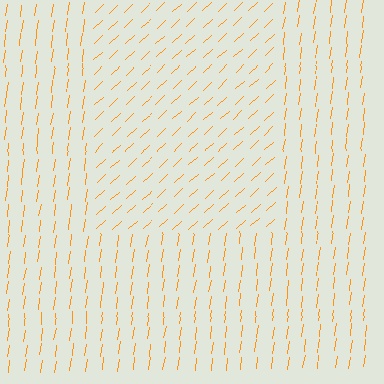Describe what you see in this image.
The image is filled with small orange line segments. A rectangle region in the image has lines oriented differently from the surrounding lines, creating a visible texture boundary.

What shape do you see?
I see a rectangle.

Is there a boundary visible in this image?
Yes, there is a texture boundary formed by a change in line orientation.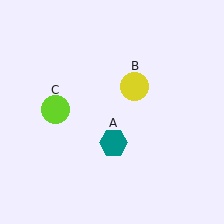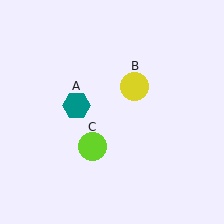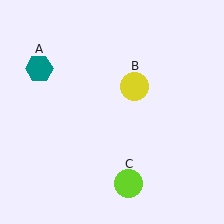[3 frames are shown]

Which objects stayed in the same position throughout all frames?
Yellow circle (object B) remained stationary.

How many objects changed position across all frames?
2 objects changed position: teal hexagon (object A), lime circle (object C).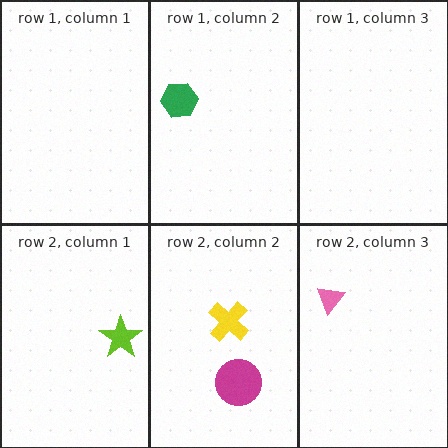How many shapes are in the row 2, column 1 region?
1.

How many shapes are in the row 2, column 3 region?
1.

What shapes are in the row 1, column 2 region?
The green hexagon.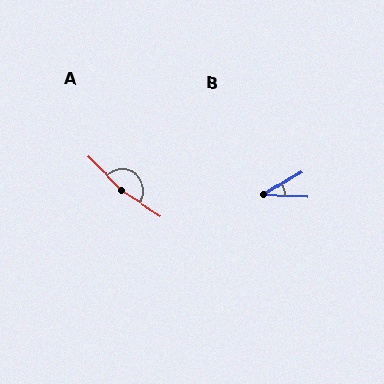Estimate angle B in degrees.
Approximately 33 degrees.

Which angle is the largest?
A, at approximately 168 degrees.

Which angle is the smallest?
B, at approximately 33 degrees.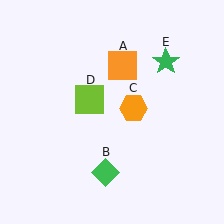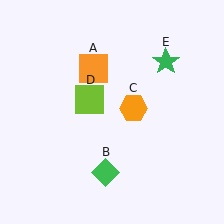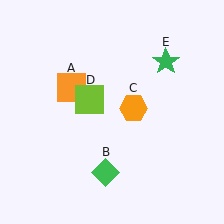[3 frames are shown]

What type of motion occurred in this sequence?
The orange square (object A) rotated counterclockwise around the center of the scene.